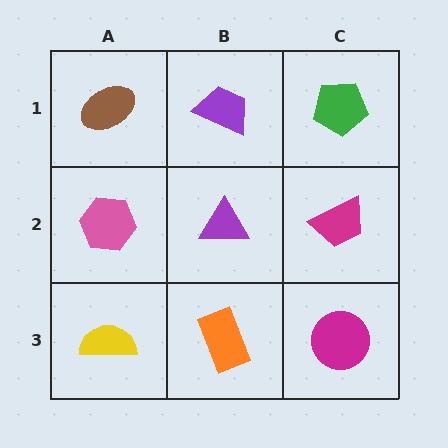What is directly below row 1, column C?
A magenta trapezoid.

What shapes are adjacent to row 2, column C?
A green pentagon (row 1, column C), a magenta circle (row 3, column C), a purple triangle (row 2, column B).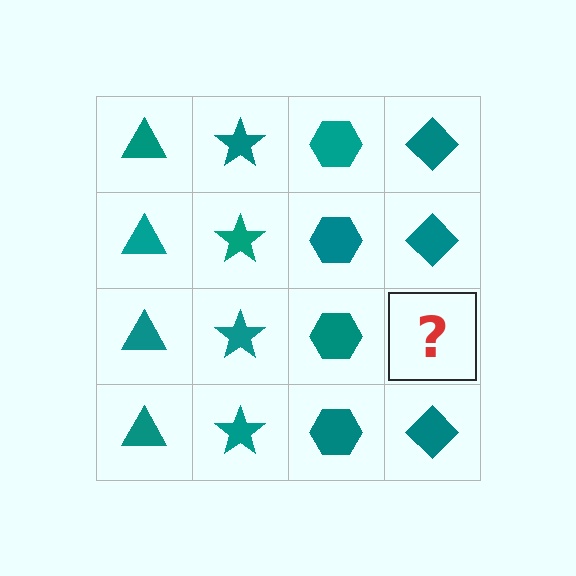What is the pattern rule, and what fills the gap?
The rule is that each column has a consistent shape. The gap should be filled with a teal diamond.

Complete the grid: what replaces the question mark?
The question mark should be replaced with a teal diamond.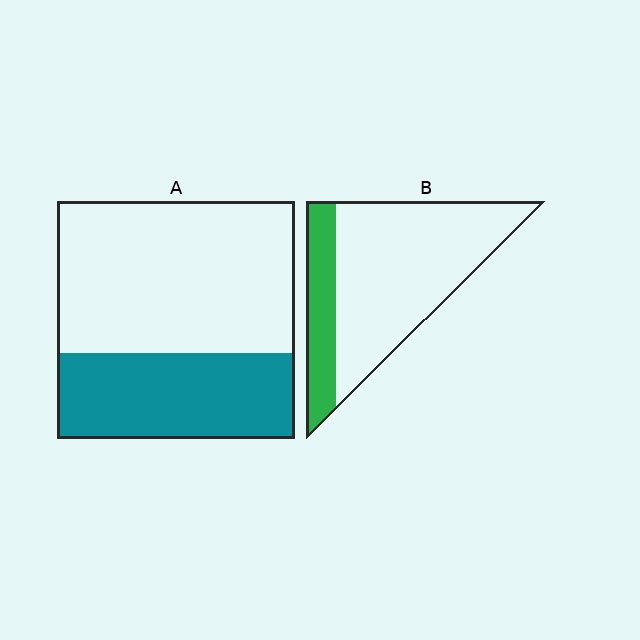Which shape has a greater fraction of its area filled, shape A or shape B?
Shape A.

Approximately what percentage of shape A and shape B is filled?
A is approximately 35% and B is approximately 25%.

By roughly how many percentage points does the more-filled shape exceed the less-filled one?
By roughly 15 percentage points (A over B).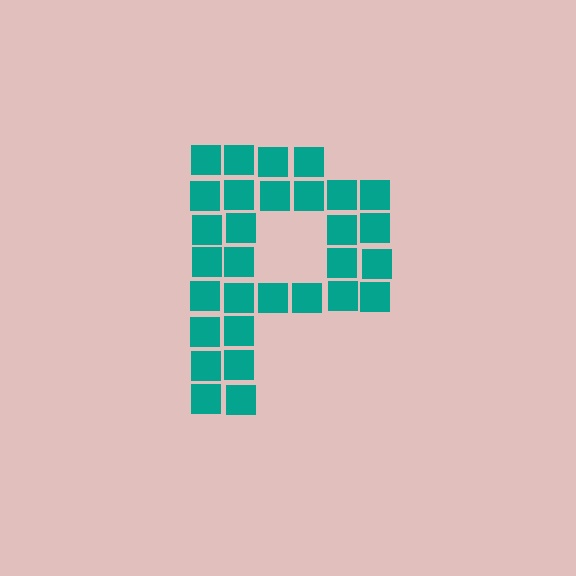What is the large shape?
The large shape is the letter P.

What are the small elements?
The small elements are squares.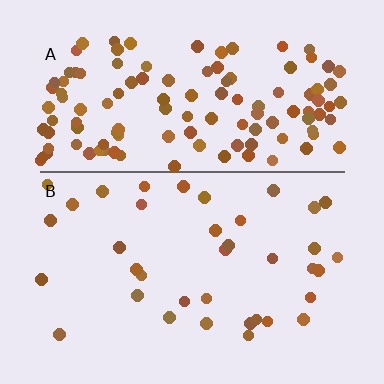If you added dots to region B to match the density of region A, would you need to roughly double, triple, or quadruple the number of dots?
Approximately triple.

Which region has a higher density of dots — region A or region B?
A (the top).